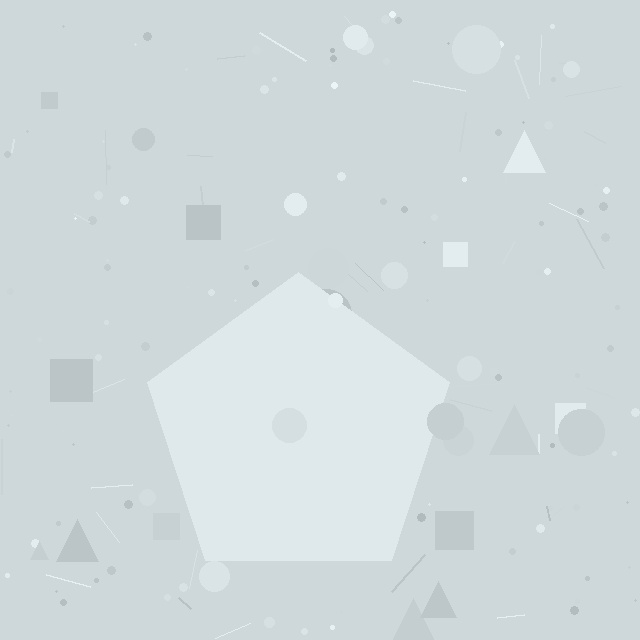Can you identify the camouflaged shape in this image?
The camouflaged shape is a pentagon.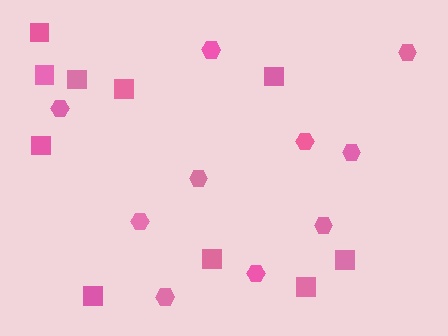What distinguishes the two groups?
There are 2 groups: one group of squares (10) and one group of hexagons (10).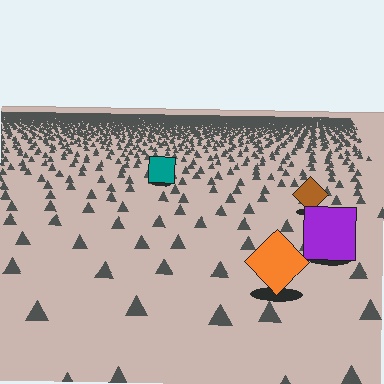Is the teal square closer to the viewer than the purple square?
No. The purple square is closer — you can tell from the texture gradient: the ground texture is coarser near it.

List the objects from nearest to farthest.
From nearest to farthest: the orange diamond, the purple square, the brown diamond, the teal square.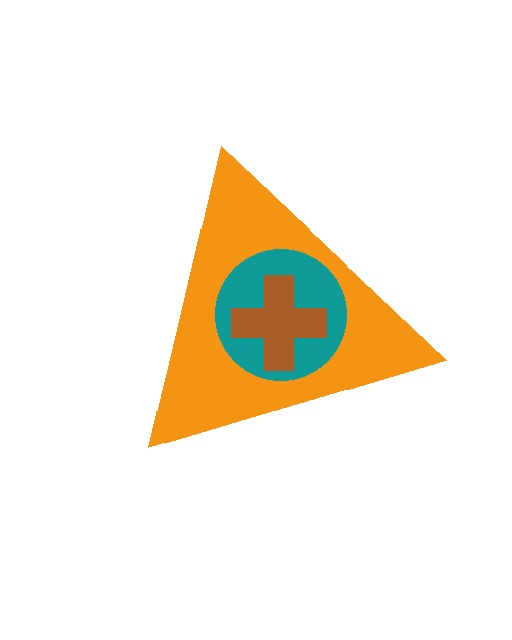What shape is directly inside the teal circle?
The brown cross.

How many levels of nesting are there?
3.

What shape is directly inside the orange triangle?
The teal circle.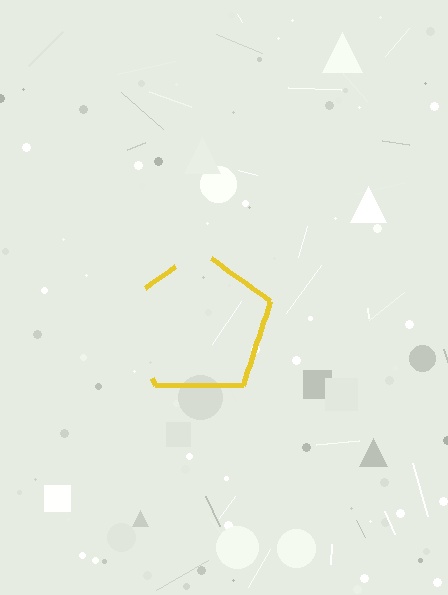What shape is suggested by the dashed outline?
The dashed outline suggests a pentagon.